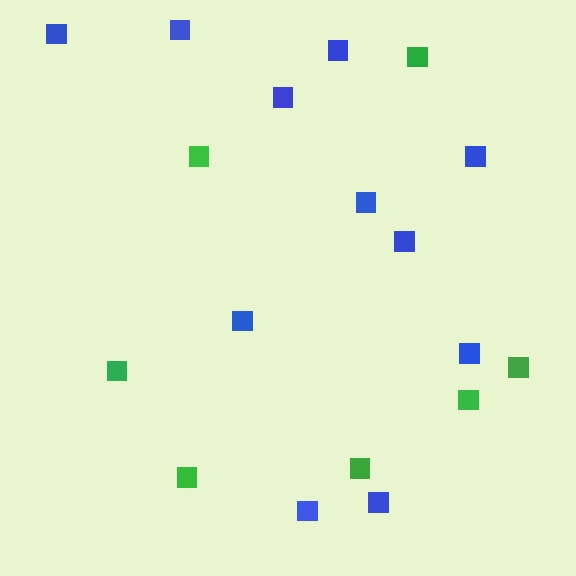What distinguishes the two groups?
There are 2 groups: one group of green squares (7) and one group of blue squares (11).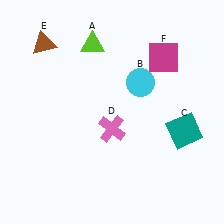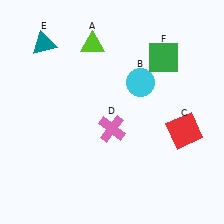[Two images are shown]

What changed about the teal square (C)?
In Image 1, C is teal. In Image 2, it changed to red.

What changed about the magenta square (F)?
In Image 1, F is magenta. In Image 2, it changed to green.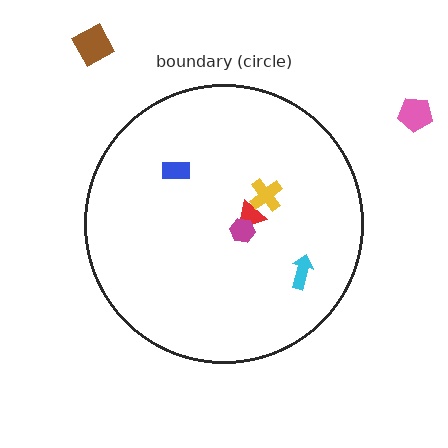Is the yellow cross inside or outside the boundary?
Inside.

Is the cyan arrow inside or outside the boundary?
Inside.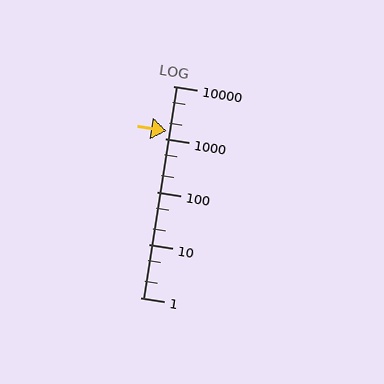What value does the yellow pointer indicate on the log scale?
The pointer indicates approximately 1400.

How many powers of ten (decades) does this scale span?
The scale spans 4 decades, from 1 to 10000.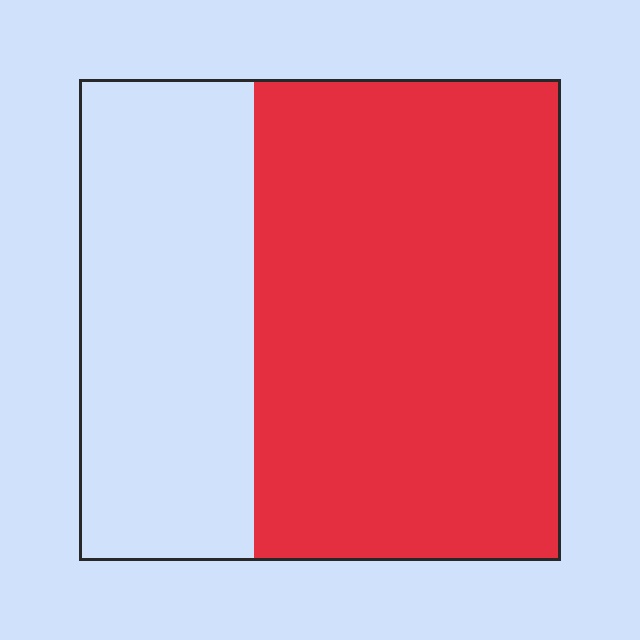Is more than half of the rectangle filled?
Yes.